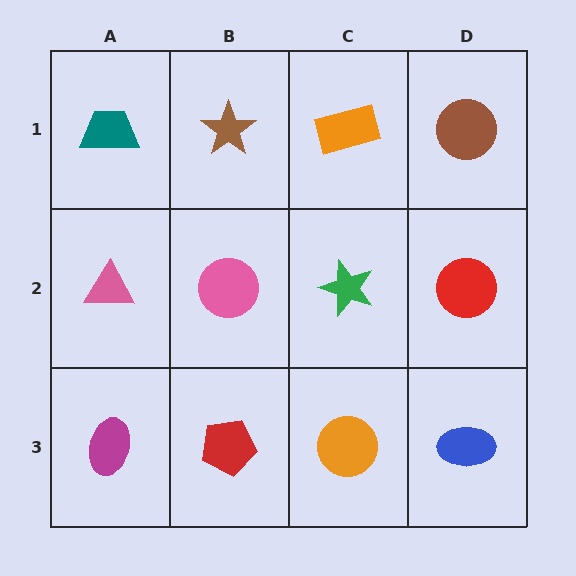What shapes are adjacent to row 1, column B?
A pink circle (row 2, column B), a teal trapezoid (row 1, column A), an orange rectangle (row 1, column C).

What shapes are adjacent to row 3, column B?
A pink circle (row 2, column B), a magenta ellipse (row 3, column A), an orange circle (row 3, column C).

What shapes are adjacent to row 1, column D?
A red circle (row 2, column D), an orange rectangle (row 1, column C).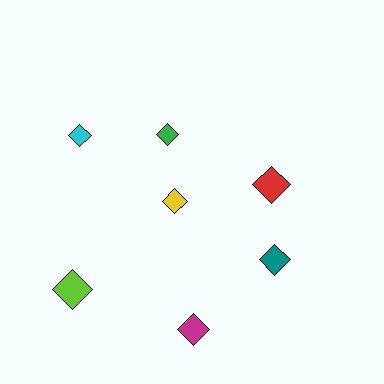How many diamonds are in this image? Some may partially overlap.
There are 7 diamonds.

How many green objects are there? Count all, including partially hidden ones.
There is 1 green object.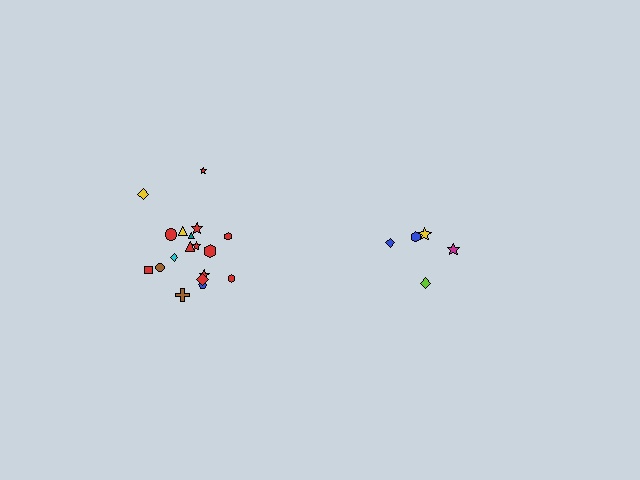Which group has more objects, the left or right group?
The left group.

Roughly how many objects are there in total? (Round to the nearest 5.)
Roughly 25 objects in total.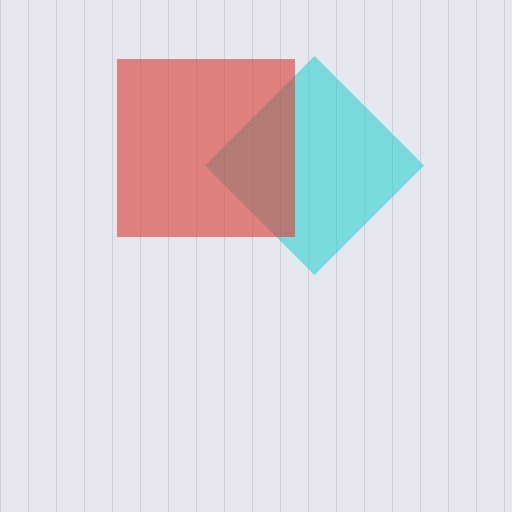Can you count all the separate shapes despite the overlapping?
Yes, there are 2 separate shapes.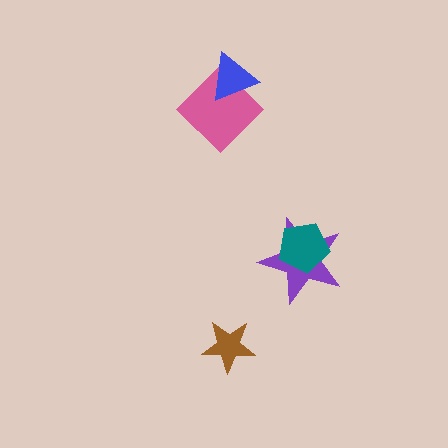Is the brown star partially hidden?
No, no other shape covers it.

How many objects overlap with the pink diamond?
1 object overlaps with the pink diamond.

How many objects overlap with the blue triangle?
1 object overlaps with the blue triangle.